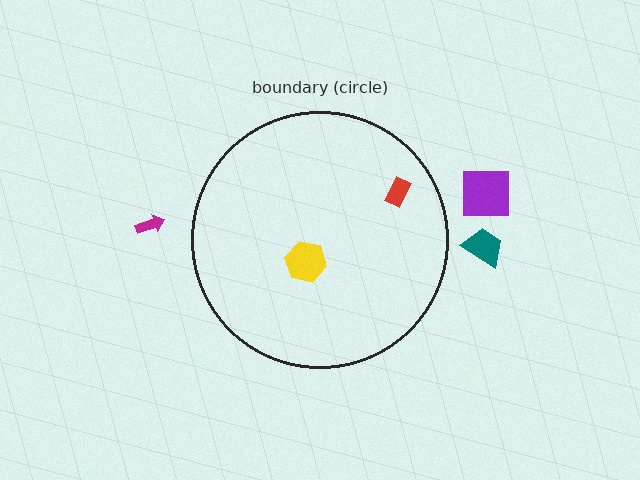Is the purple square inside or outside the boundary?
Outside.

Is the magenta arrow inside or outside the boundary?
Outside.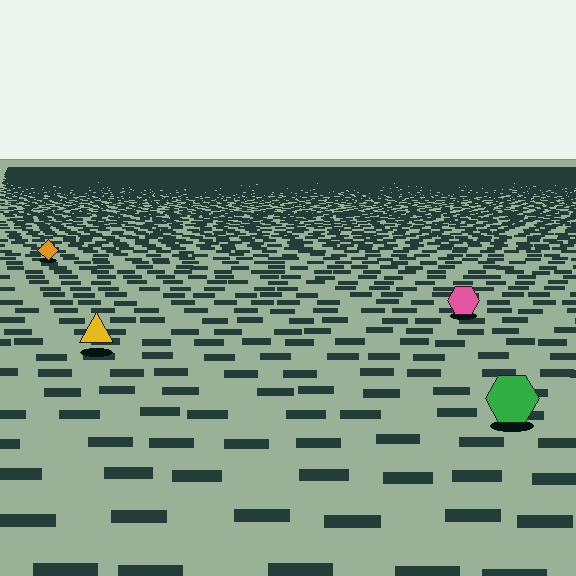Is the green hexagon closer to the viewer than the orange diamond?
Yes. The green hexagon is closer — you can tell from the texture gradient: the ground texture is coarser near it.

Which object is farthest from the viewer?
The orange diamond is farthest from the viewer. It appears smaller and the ground texture around it is denser.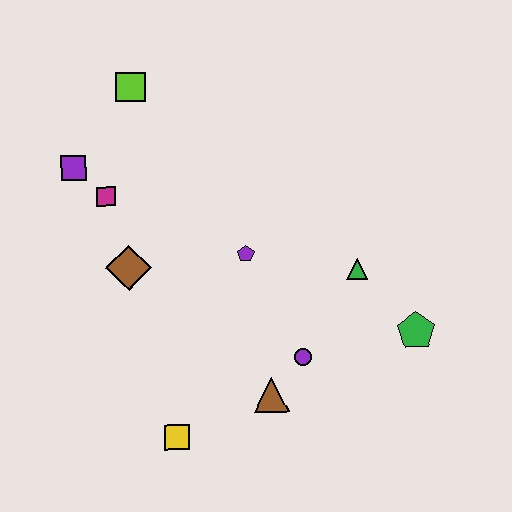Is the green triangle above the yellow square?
Yes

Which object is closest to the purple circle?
The brown triangle is closest to the purple circle.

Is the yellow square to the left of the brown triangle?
Yes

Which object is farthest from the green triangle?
The purple square is farthest from the green triangle.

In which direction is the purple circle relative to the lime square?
The purple circle is below the lime square.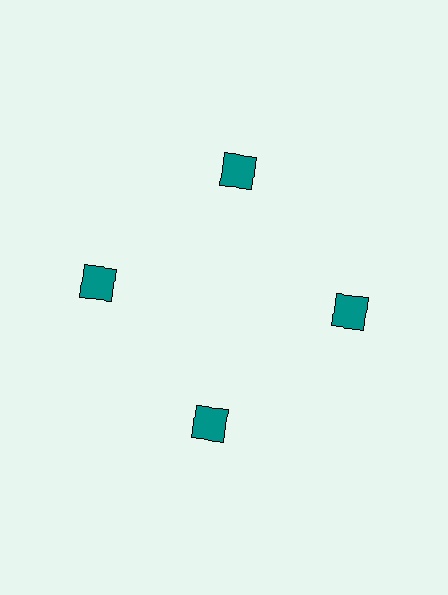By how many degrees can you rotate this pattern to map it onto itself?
The pattern maps onto itself every 90 degrees of rotation.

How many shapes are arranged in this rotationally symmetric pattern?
There are 4 shapes, arranged in 4 groups of 1.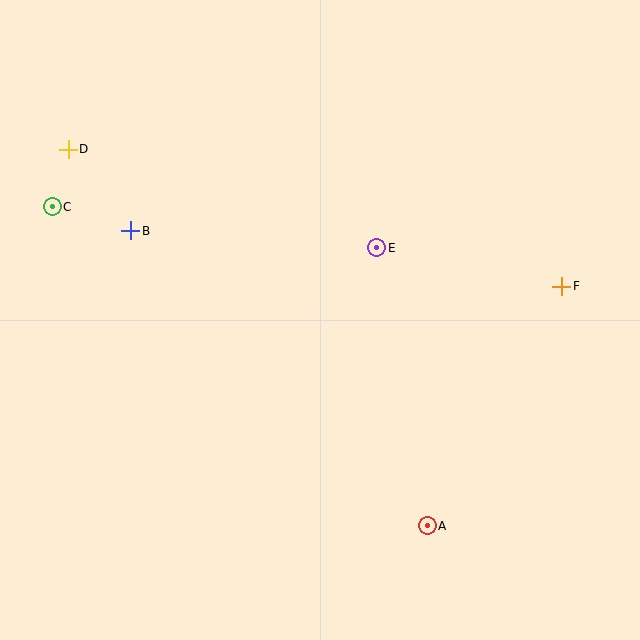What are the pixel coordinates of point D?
Point D is at (68, 149).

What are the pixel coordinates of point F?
Point F is at (562, 286).